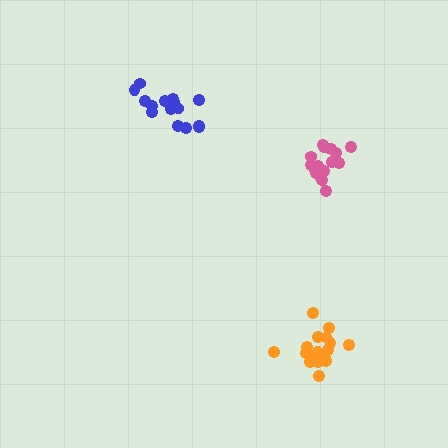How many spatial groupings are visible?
There are 3 spatial groupings.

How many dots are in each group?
Group 1: 15 dots, Group 2: 17 dots, Group 3: 16 dots (48 total).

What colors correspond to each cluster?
The clusters are colored: blue, orange, pink.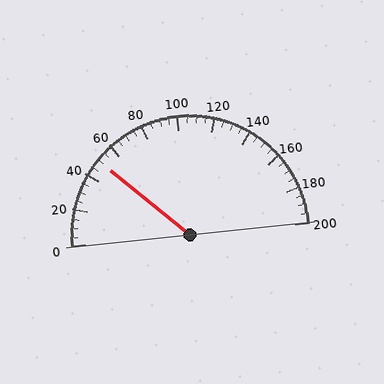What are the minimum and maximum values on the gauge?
The gauge ranges from 0 to 200.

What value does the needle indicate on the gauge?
The needle indicates approximately 50.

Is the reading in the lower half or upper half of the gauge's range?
The reading is in the lower half of the range (0 to 200).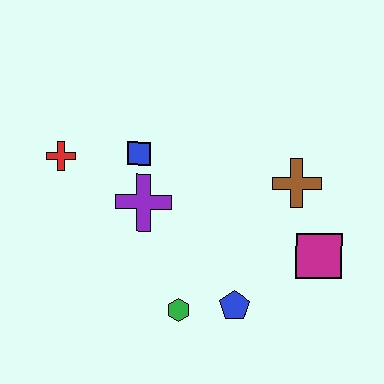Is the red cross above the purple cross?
Yes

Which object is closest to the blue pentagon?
The green hexagon is closest to the blue pentagon.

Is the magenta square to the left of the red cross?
No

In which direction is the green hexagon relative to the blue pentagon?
The green hexagon is to the left of the blue pentagon.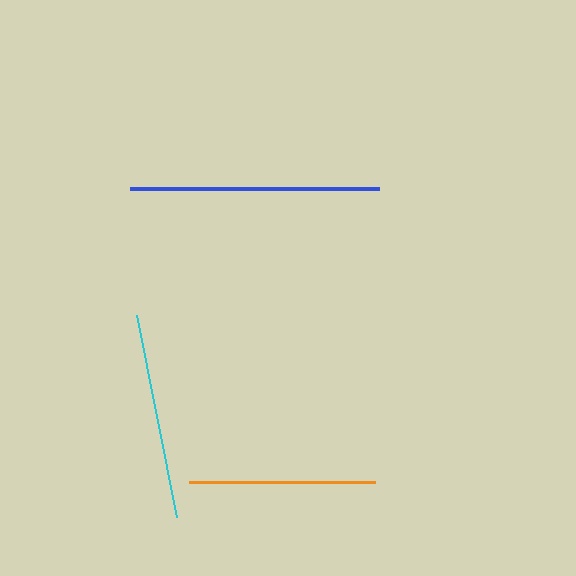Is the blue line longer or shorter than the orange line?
The blue line is longer than the orange line.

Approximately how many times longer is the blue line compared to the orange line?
The blue line is approximately 1.3 times the length of the orange line.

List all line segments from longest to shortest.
From longest to shortest: blue, cyan, orange.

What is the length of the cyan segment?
The cyan segment is approximately 206 pixels long.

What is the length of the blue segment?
The blue segment is approximately 249 pixels long.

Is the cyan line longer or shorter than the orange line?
The cyan line is longer than the orange line.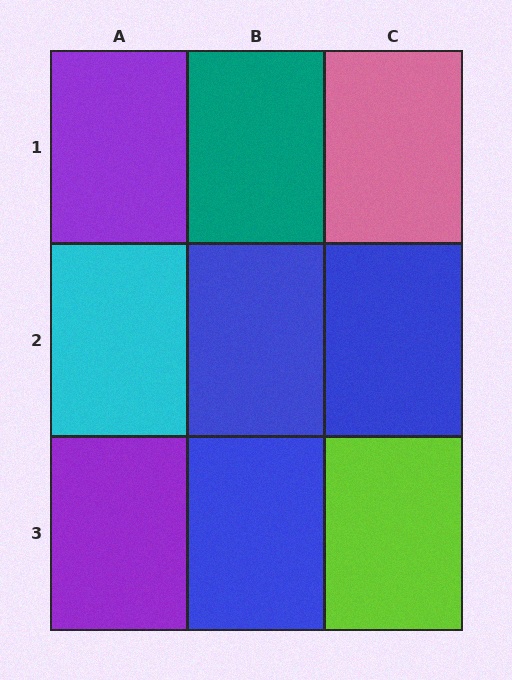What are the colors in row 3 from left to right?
Purple, blue, lime.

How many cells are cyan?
1 cell is cyan.